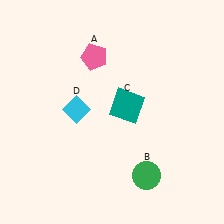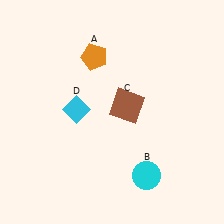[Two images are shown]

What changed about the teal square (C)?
In Image 1, C is teal. In Image 2, it changed to brown.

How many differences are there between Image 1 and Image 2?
There are 3 differences between the two images.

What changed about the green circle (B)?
In Image 1, B is green. In Image 2, it changed to cyan.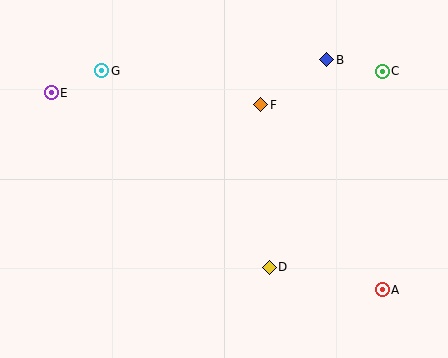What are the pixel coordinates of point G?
Point G is at (102, 71).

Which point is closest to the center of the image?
Point F at (261, 105) is closest to the center.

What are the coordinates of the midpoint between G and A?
The midpoint between G and A is at (242, 180).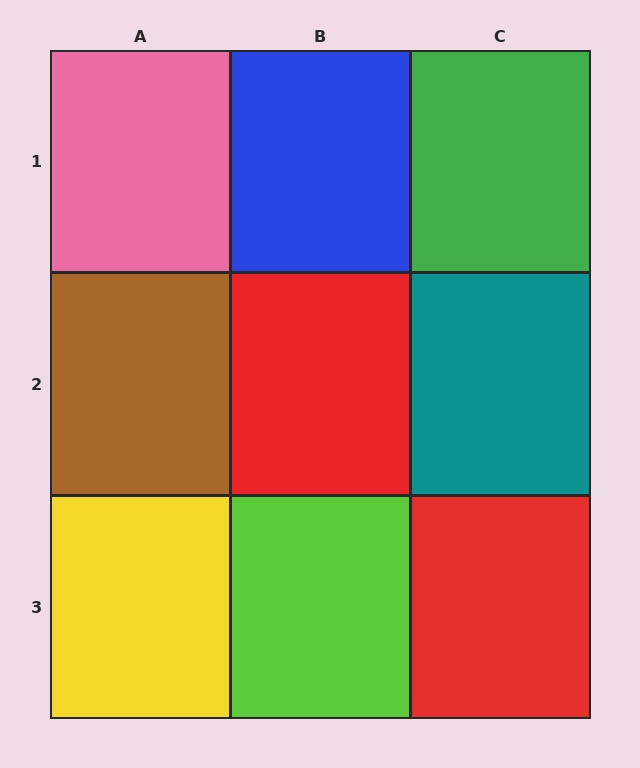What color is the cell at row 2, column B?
Red.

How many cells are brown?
1 cell is brown.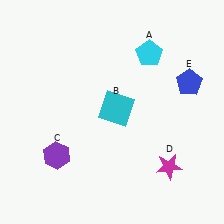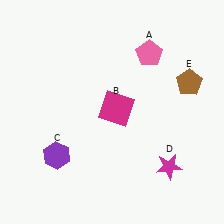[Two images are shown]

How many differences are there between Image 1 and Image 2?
There are 3 differences between the two images.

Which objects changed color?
A changed from cyan to pink. B changed from cyan to magenta. E changed from blue to brown.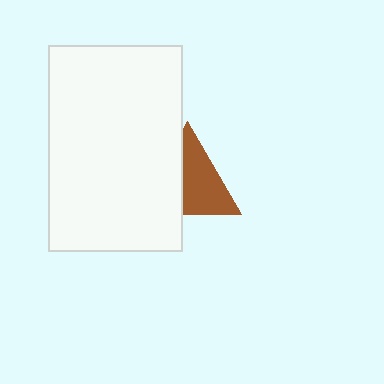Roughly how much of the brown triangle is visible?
About half of it is visible (roughly 57%).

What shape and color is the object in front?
The object in front is a white rectangle.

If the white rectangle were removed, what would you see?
You would see the complete brown triangle.